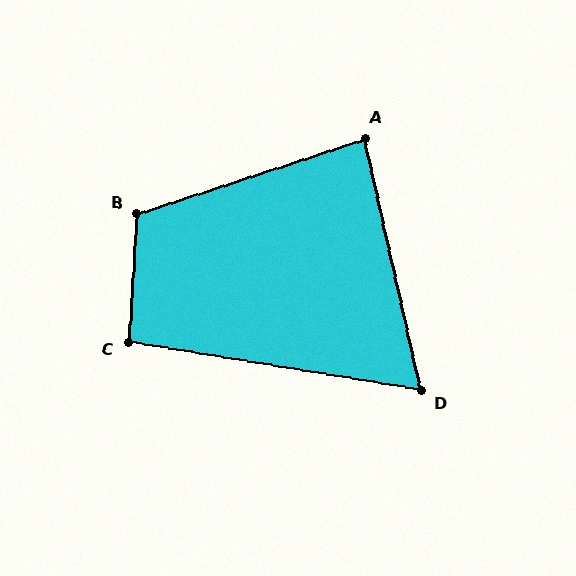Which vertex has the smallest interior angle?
D, at approximately 68 degrees.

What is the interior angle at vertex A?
Approximately 84 degrees (acute).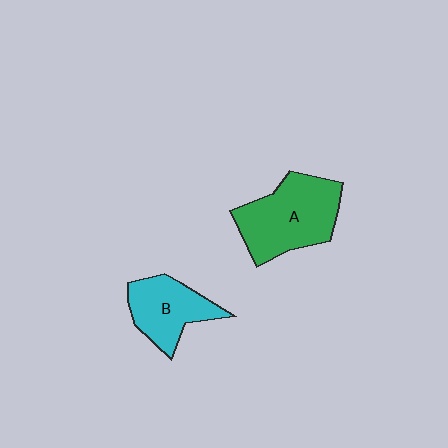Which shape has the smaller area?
Shape B (cyan).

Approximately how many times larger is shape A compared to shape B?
Approximately 1.5 times.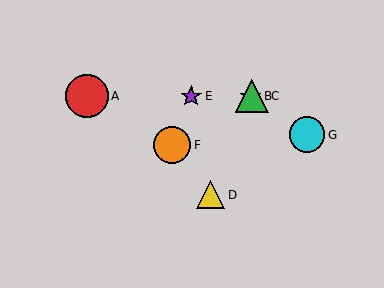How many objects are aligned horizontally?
4 objects (A, B, C, E) are aligned horizontally.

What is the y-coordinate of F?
Object F is at y≈145.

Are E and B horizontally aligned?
Yes, both are at y≈96.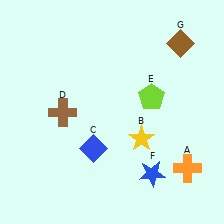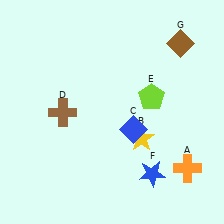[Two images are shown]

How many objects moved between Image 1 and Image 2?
1 object moved between the two images.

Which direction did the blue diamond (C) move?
The blue diamond (C) moved right.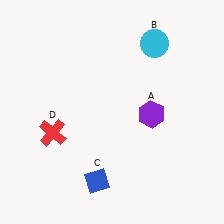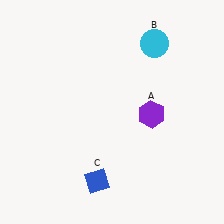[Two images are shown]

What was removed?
The red cross (D) was removed in Image 2.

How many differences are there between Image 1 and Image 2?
There is 1 difference between the two images.